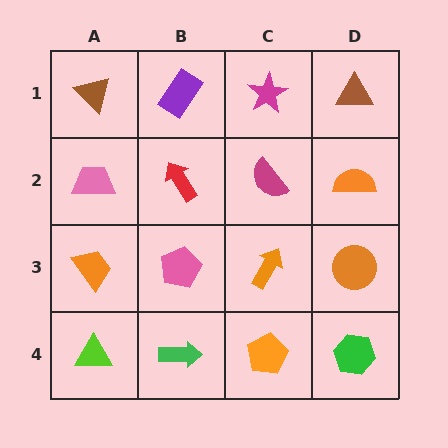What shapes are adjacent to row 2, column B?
A purple rectangle (row 1, column B), a pink pentagon (row 3, column B), a pink trapezoid (row 2, column A), a magenta semicircle (row 2, column C).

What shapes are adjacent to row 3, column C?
A magenta semicircle (row 2, column C), an orange pentagon (row 4, column C), a pink pentagon (row 3, column B), an orange circle (row 3, column D).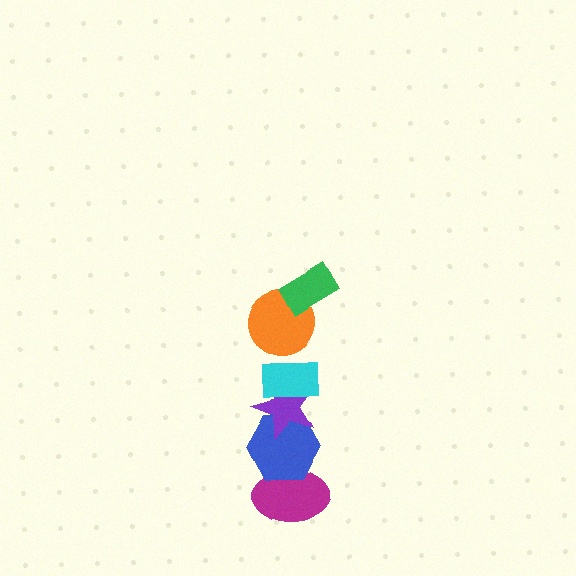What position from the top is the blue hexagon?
The blue hexagon is 5th from the top.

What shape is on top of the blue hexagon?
The purple star is on top of the blue hexagon.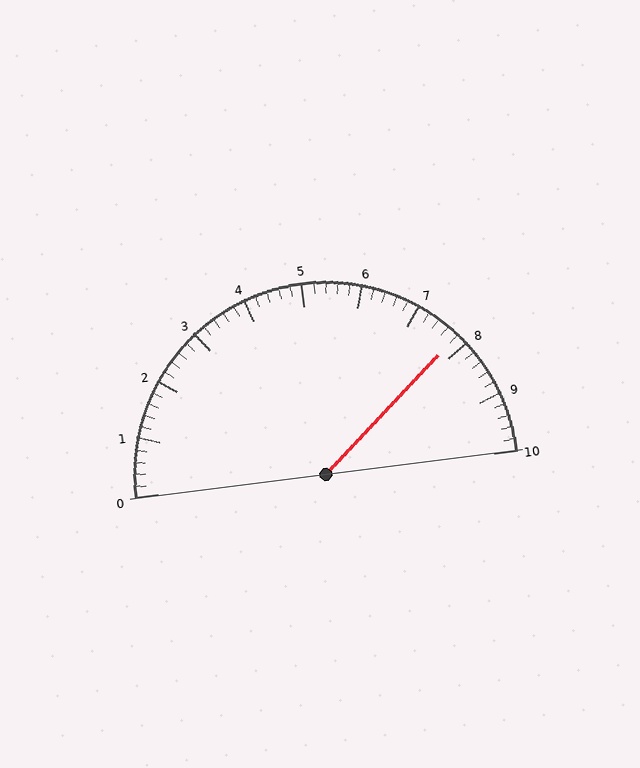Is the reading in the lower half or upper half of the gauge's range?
The reading is in the upper half of the range (0 to 10).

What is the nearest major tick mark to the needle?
The nearest major tick mark is 8.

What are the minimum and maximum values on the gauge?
The gauge ranges from 0 to 10.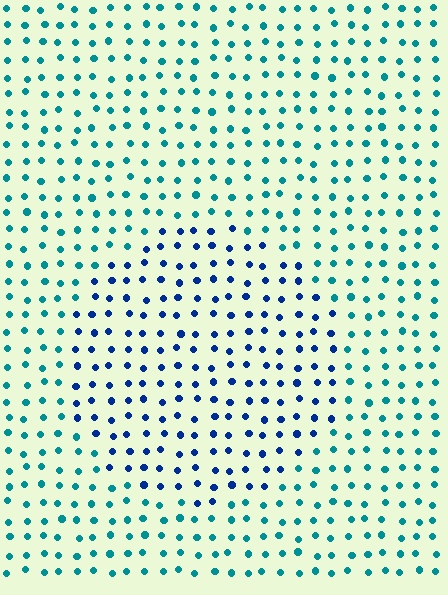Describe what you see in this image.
The image is filled with small teal elements in a uniform arrangement. A circle-shaped region is visible where the elements are tinted to a slightly different hue, forming a subtle color boundary.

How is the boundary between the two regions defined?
The boundary is defined purely by a slight shift in hue (about 41 degrees). Spacing, size, and orientation are identical on both sides.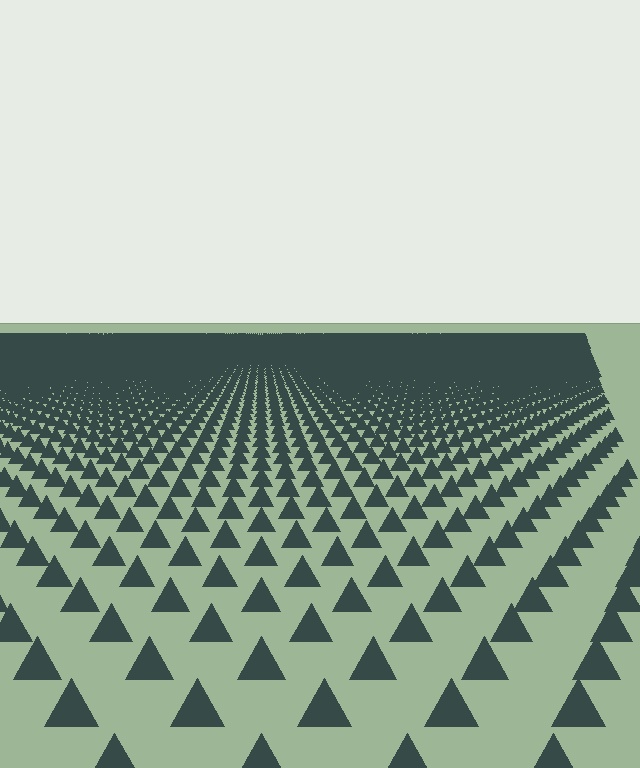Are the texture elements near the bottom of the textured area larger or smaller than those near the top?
Larger. Near the bottom, elements are closer to the viewer and appear at a bigger on-screen size.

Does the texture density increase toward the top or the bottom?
Density increases toward the top.